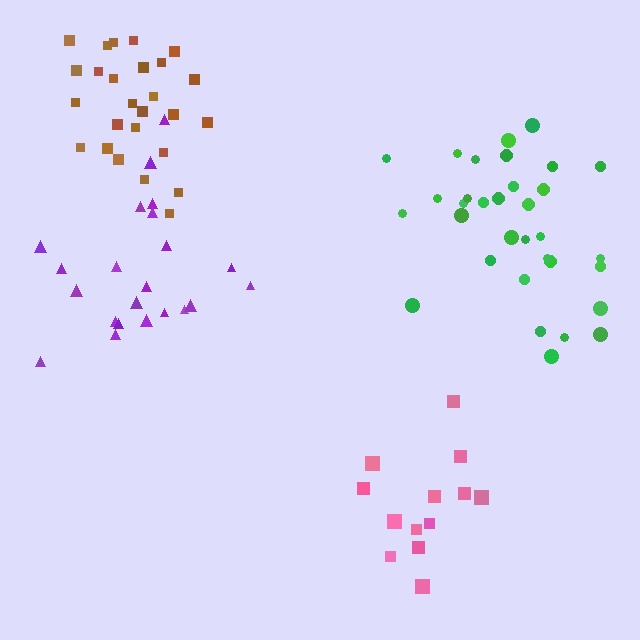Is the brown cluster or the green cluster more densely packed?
Brown.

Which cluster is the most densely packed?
Brown.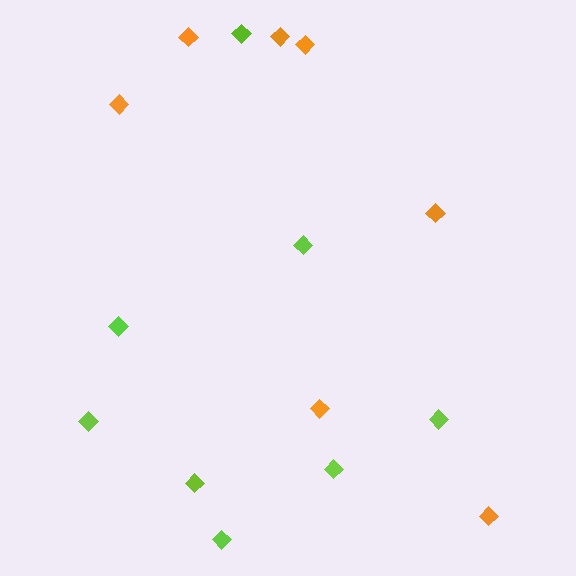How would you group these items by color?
There are 2 groups: one group of lime diamonds (8) and one group of orange diamonds (7).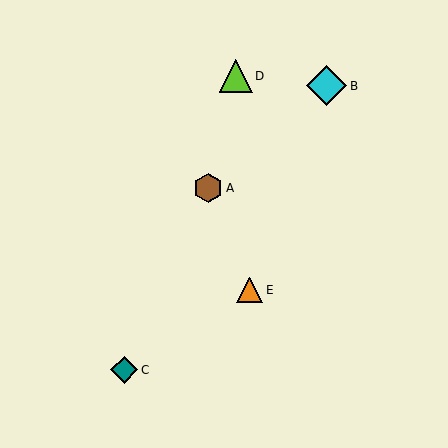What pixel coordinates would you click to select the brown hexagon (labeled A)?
Click at (208, 188) to select the brown hexagon A.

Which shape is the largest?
The cyan diamond (labeled B) is the largest.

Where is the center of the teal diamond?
The center of the teal diamond is at (124, 370).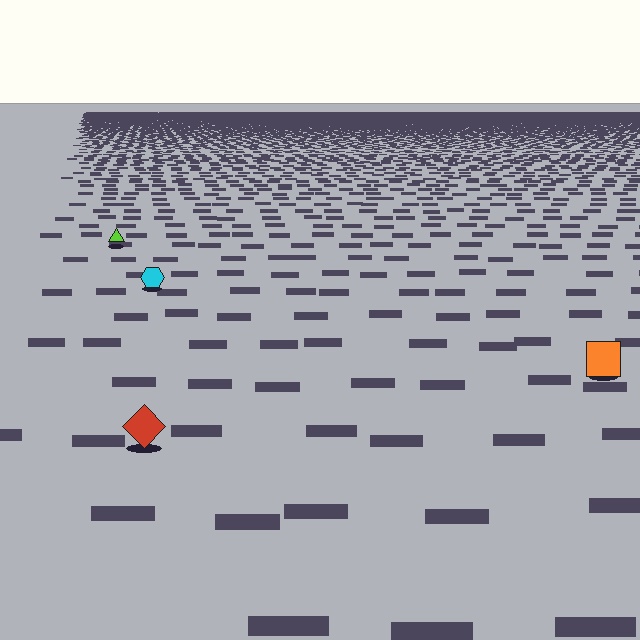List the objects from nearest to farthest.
From nearest to farthest: the red diamond, the orange square, the cyan hexagon, the lime triangle.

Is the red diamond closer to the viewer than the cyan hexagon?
Yes. The red diamond is closer — you can tell from the texture gradient: the ground texture is coarser near it.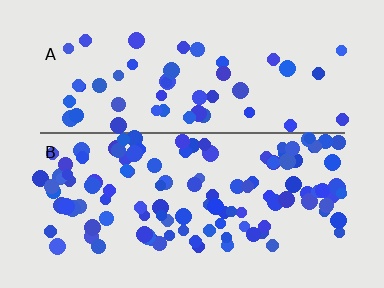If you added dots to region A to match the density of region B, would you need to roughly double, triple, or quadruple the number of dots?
Approximately double.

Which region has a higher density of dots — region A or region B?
B (the bottom).